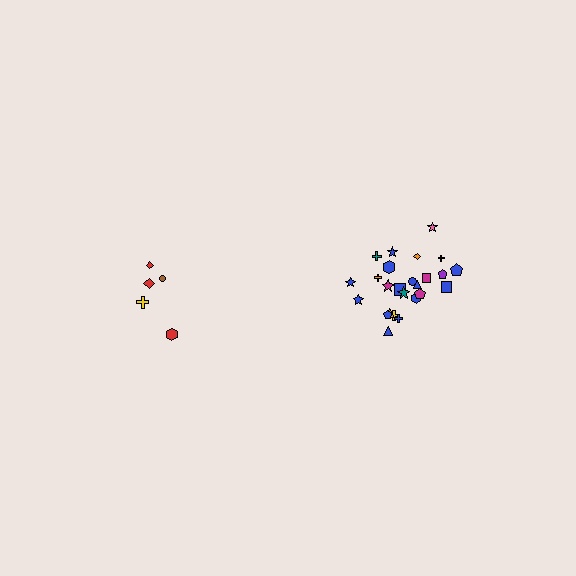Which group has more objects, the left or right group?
The right group.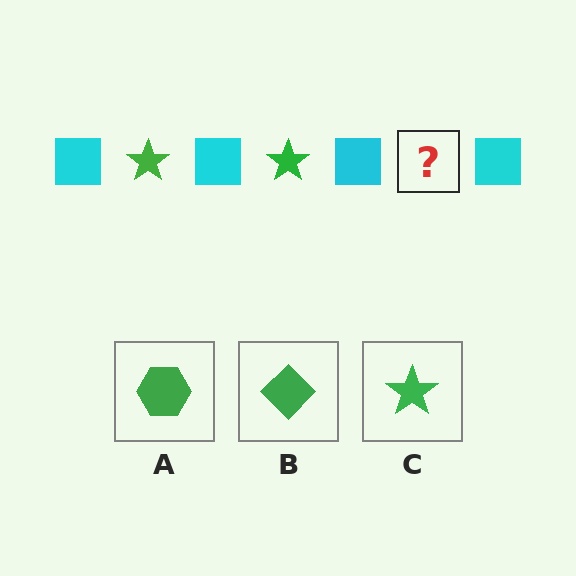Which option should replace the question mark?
Option C.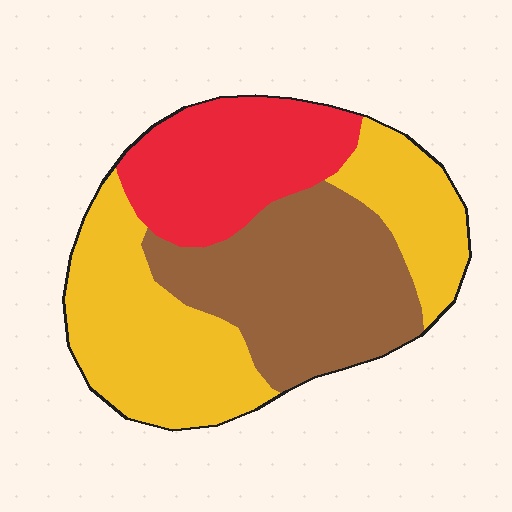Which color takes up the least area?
Red, at roughly 25%.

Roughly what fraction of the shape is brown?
Brown takes up about one third (1/3) of the shape.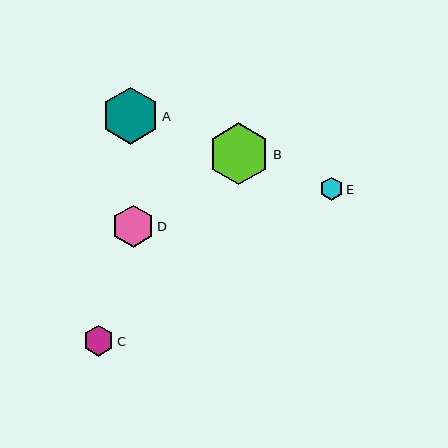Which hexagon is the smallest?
Hexagon E is the smallest with a size of approximately 23 pixels.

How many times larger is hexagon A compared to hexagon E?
Hexagon A is approximately 2.4 times the size of hexagon E.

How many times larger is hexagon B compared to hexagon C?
Hexagon B is approximately 2.0 times the size of hexagon C.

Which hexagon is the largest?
Hexagon B is the largest with a size of approximately 62 pixels.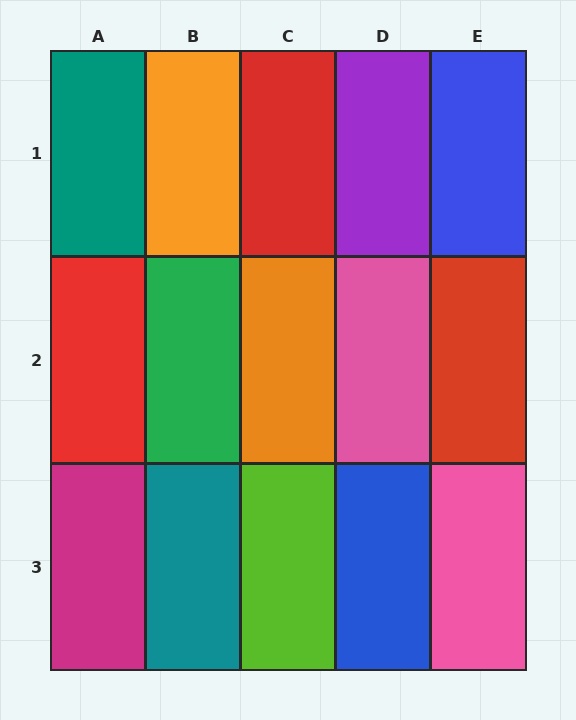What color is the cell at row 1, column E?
Blue.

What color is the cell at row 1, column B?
Orange.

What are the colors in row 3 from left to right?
Magenta, teal, lime, blue, pink.